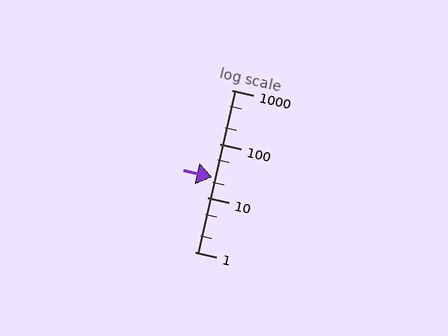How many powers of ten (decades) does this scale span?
The scale spans 3 decades, from 1 to 1000.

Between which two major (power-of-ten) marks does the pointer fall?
The pointer is between 10 and 100.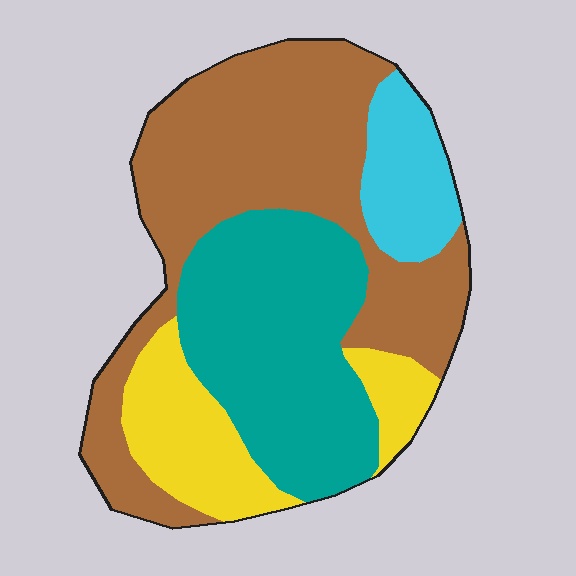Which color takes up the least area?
Cyan, at roughly 10%.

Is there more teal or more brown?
Brown.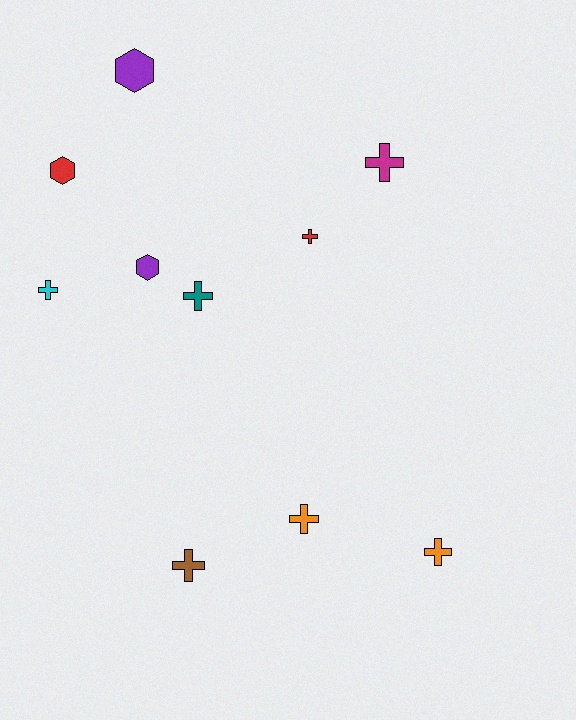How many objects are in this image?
There are 10 objects.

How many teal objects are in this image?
There is 1 teal object.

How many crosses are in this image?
There are 7 crosses.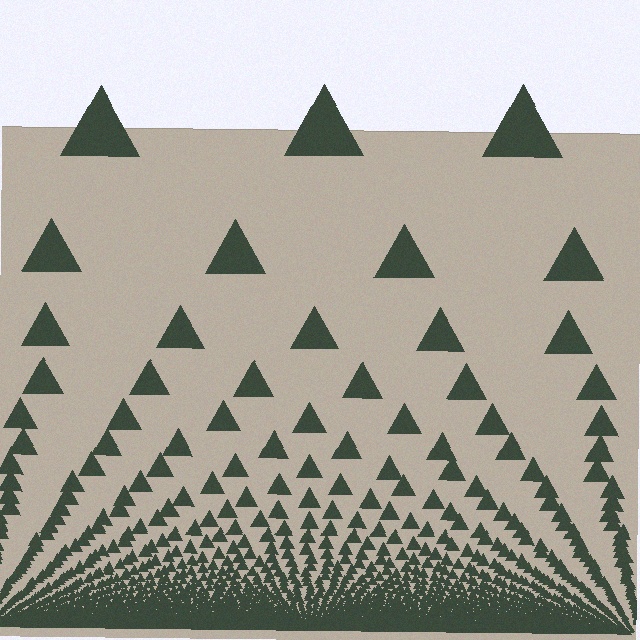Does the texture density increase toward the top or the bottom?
Density increases toward the bottom.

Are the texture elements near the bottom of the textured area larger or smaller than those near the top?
Smaller. The gradient is inverted — elements near the bottom are smaller and denser.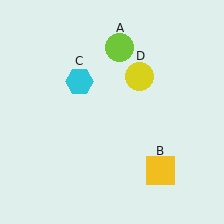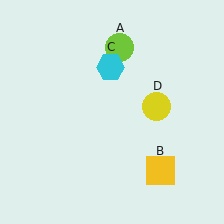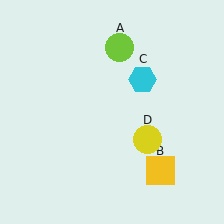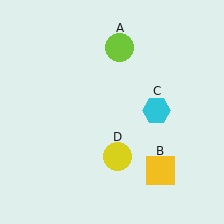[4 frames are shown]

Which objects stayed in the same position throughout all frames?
Lime circle (object A) and yellow square (object B) remained stationary.